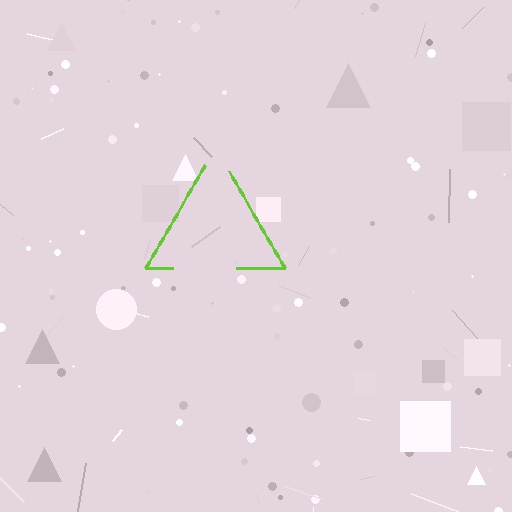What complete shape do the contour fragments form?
The contour fragments form a triangle.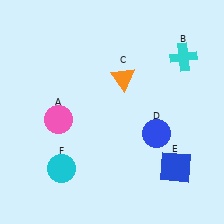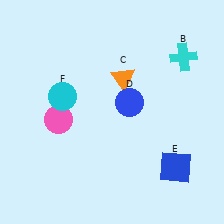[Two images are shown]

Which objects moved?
The objects that moved are: the blue circle (D), the cyan circle (F).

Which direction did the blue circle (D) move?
The blue circle (D) moved up.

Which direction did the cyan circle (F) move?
The cyan circle (F) moved up.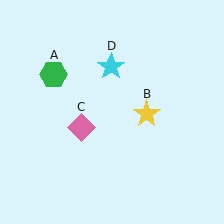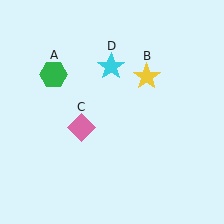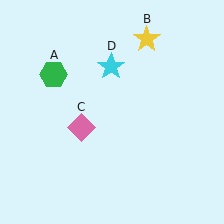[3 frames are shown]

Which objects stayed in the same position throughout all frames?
Green hexagon (object A) and pink diamond (object C) and cyan star (object D) remained stationary.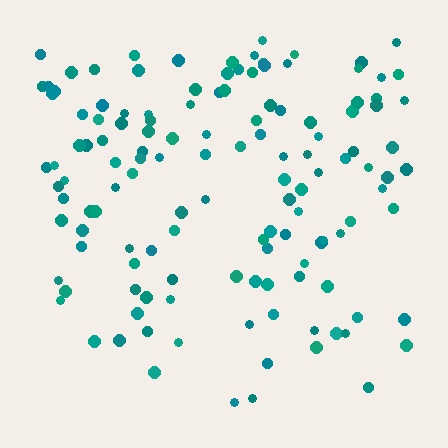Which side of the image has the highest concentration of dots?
The top.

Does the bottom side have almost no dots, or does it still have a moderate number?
Still a moderate number, just noticeably fewer than the top.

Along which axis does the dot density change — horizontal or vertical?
Vertical.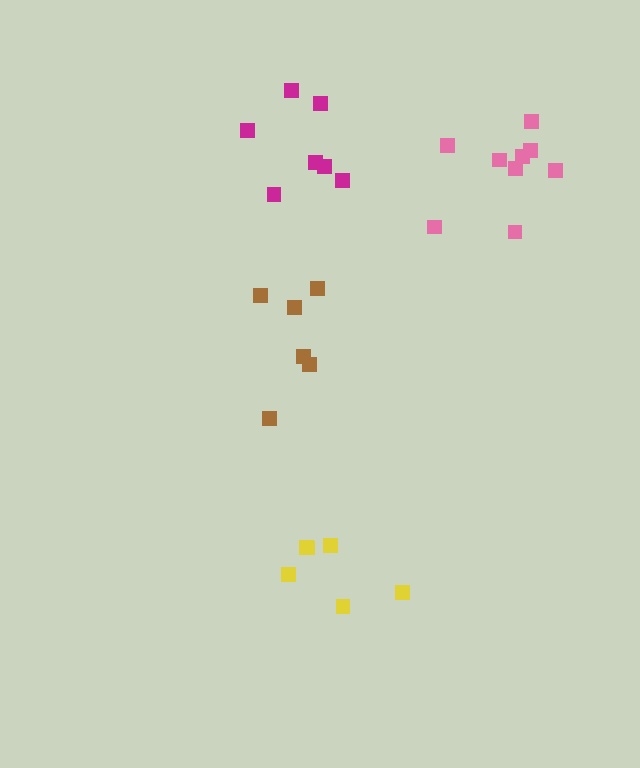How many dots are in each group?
Group 1: 7 dots, Group 2: 6 dots, Group 3: 9 dots, Group 4: 6 dots (28 total).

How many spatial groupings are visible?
There are 4 spatial groupings.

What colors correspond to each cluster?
The clusters are colored: magenta, yellow, pink, brown.